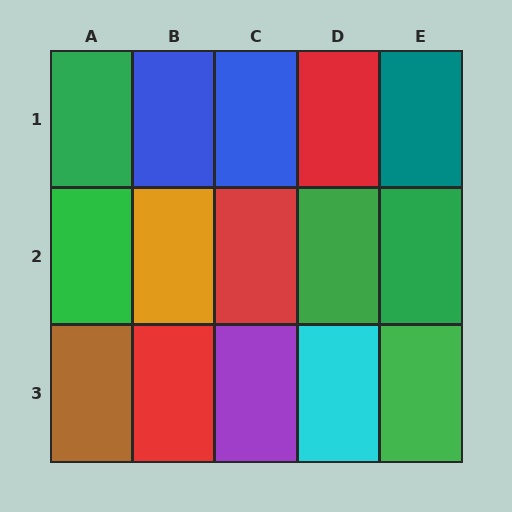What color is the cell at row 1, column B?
Blue.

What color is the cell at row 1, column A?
Green.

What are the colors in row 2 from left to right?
Green, orange, red, green, green.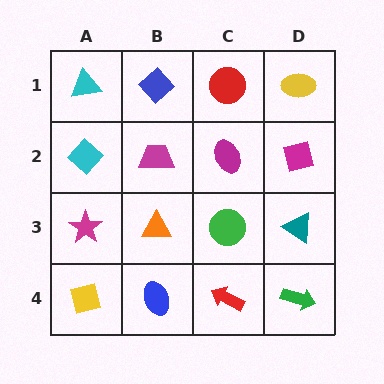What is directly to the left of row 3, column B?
A magenta star.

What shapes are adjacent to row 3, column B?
A magenta trapezoid (row 2, column B), a blue ellipse (row 4, column B), a magenta star (row 3, column A), a green circle (row 3, column C).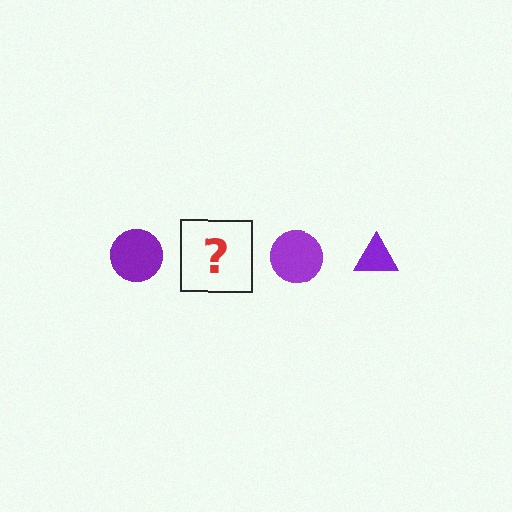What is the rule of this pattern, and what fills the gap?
The rule is that the pattern cycles through circle, triangle shapes in purple. The gap should be filled with a purple triangle.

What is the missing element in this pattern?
The missing element is a purple triangle.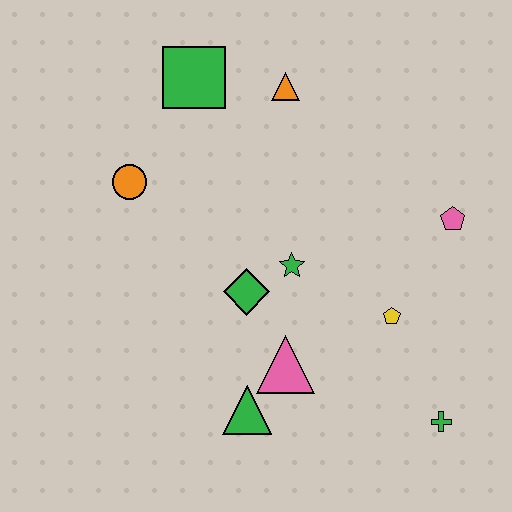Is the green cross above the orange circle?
No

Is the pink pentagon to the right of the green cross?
Yes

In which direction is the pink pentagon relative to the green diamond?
The pink pentagon is to the right of the green diamond.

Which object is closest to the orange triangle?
The green square is closest to the orange triangle.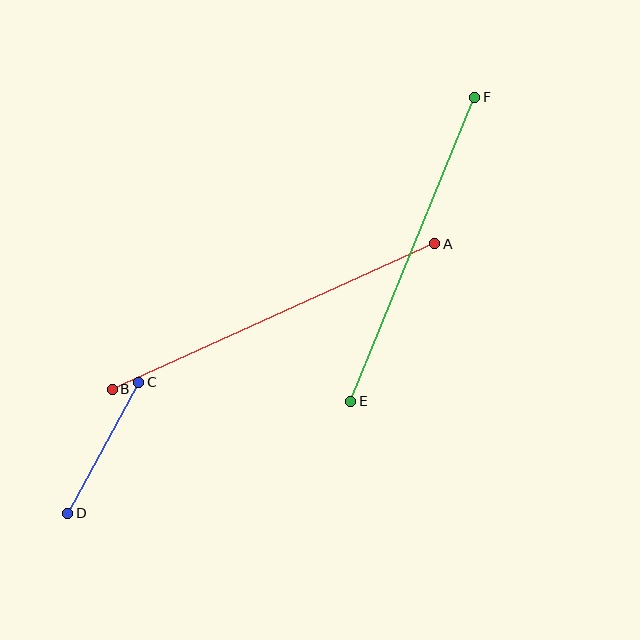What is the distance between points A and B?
The distance is approximately 354 pixels.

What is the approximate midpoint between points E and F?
The midpoint is at approximately (413, 249) pixels.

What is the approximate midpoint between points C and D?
The midpoint is at approximately (103, 448) pixels.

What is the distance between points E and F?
The distance is approximately 329 pixels.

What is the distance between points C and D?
The distance is approximately 149 pixels.